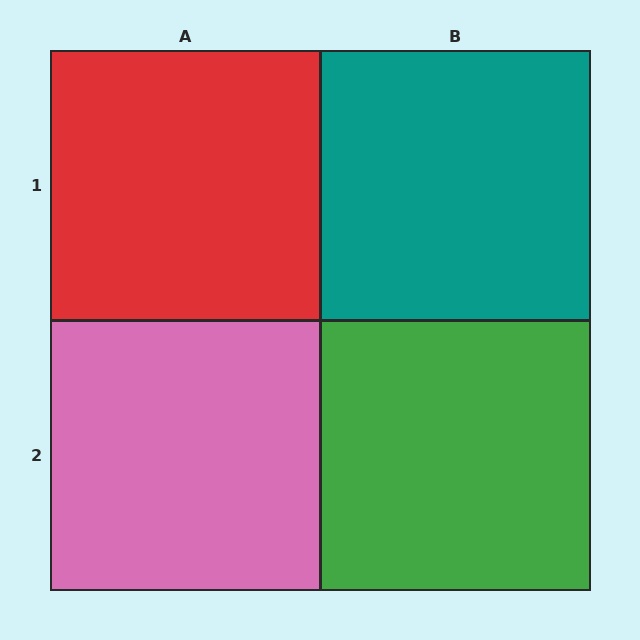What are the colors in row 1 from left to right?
Red, teal.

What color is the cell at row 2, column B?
Green.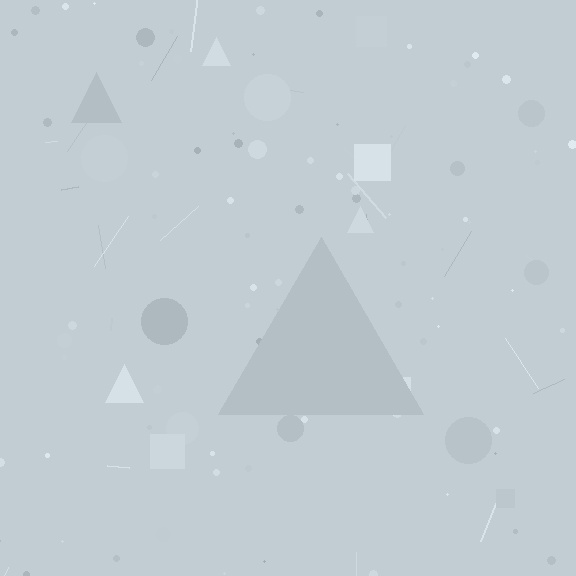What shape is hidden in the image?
A triangle is hidden in the image.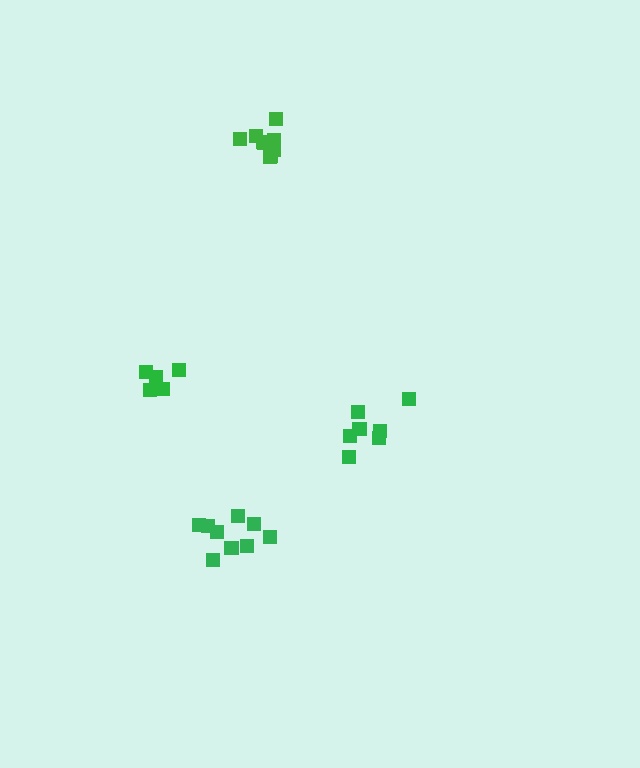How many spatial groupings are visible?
There are 4 spatial groupings.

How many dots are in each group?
Group 1: 8 dots, Group 2: 5 dots, Group 3: 9 dots, Group 4: 9 dots (31 total).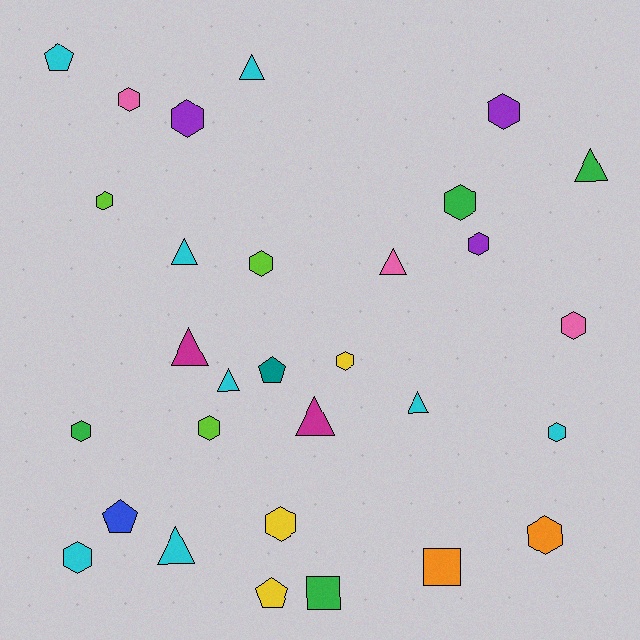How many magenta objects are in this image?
There are 2 magenta objects.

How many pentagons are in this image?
There are 4 pentagons.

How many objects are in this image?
There are 30 objects.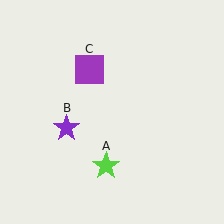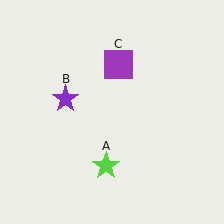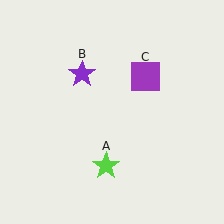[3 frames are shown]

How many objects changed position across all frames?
2 objects changed position: purple star (object B), purple square (object C).